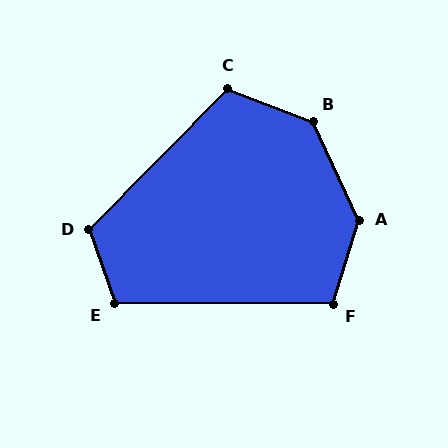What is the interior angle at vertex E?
Approximately 109 degrees (obtuse).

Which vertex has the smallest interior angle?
F, at approximately 107 degrees.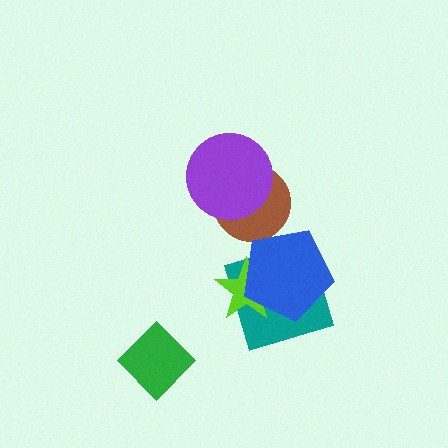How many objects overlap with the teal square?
2 objects overlap with the teal square.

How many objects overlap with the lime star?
2 objects overlap with the lime star.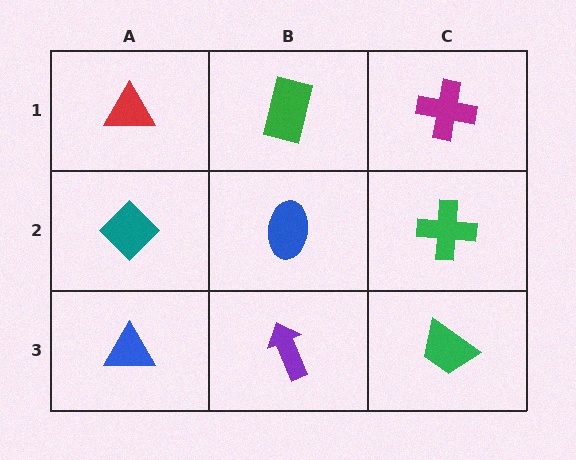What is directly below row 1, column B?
A blue ellipse.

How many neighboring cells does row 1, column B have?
3.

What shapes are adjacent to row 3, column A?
A teal diamond (row 2, column A), a purple arrow (row 3, column B).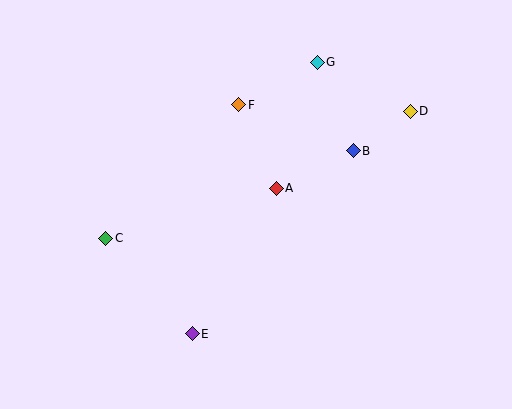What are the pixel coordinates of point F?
Point F is at (239, 105).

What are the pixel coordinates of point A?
Point A is at (276, 188).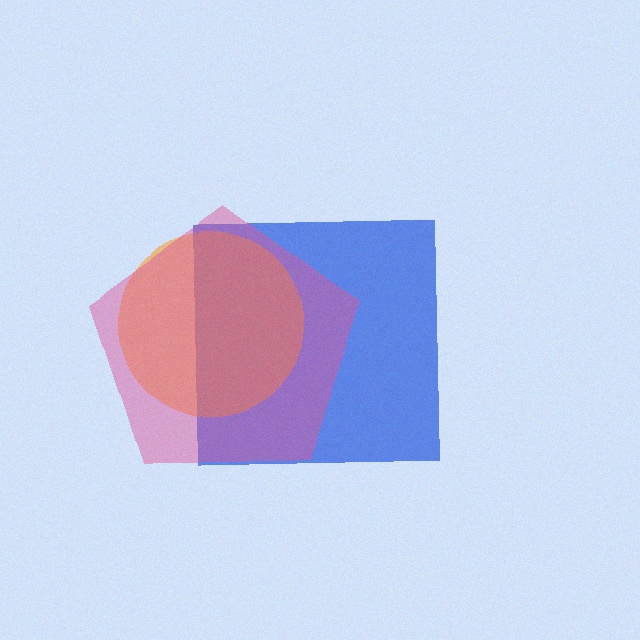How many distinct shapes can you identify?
There are 3 distinct shapes: a blue square, an orange circle, a pink pentagon.